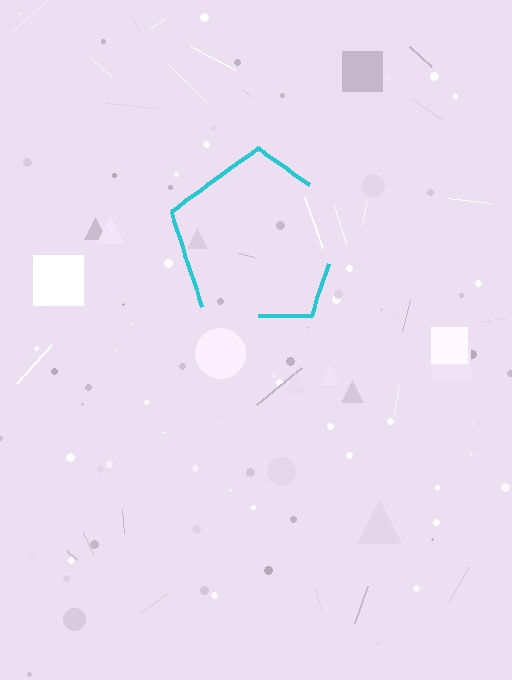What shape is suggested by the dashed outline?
The dashed outline suggests a pentagon.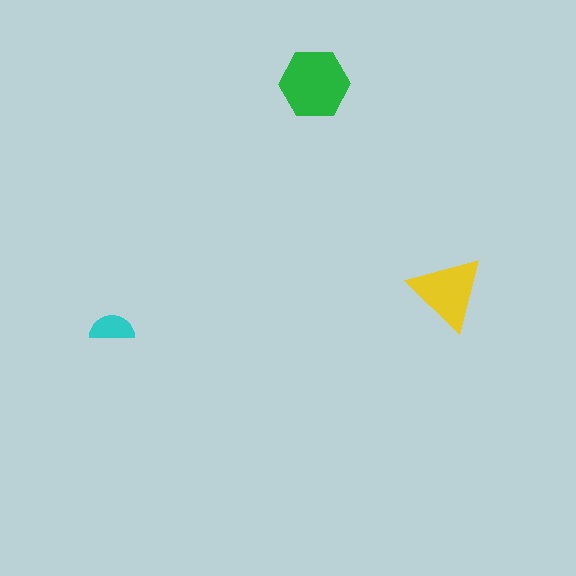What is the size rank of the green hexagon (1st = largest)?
1st.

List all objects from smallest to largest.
The cyan semicircle, the yellow triangle, the green hexagon.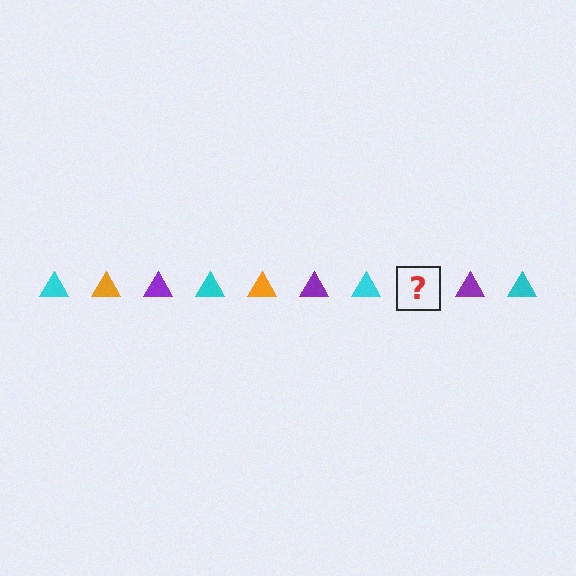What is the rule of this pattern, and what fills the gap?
The rule is that the pattern cycles through cyan, orange, purple triangles. The gap should be filled with an orange triangle.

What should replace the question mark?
The question mark should be replaced with an orange triangle.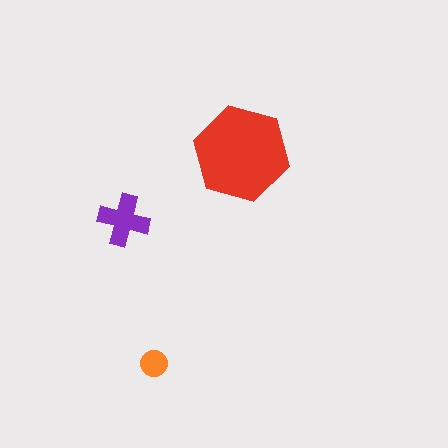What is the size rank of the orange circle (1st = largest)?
3rd.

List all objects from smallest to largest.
The orange circle, the purple cross, the red hexagon.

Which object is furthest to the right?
The red hexagon is rightmost.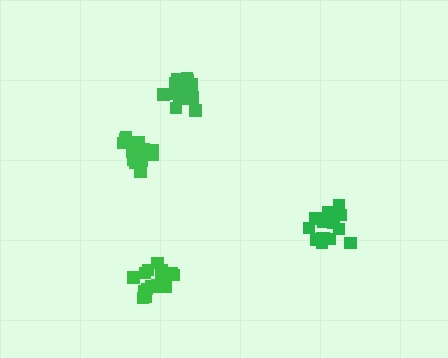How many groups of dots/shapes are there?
There are 4 groups.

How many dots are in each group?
Group 1: 20 dots, Group 2: 14 dots, Group 3: 18 dots, Group 4: 15 dots (67 total).